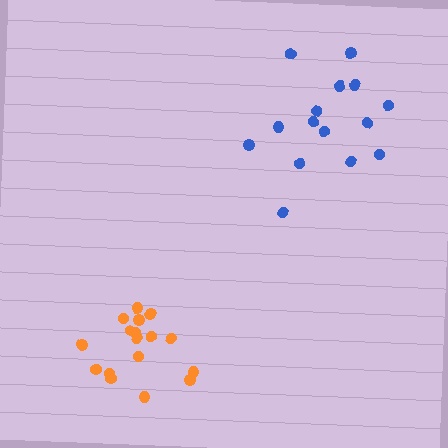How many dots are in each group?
Group 1: 17 dots, Group 2: 15 dots (32 total).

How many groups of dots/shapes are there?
There are 2 groups.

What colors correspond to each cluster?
The clusters are colored: orange, blue.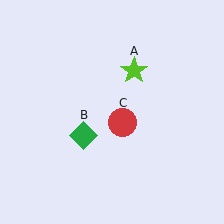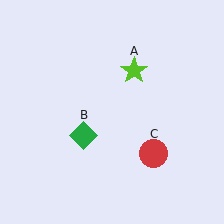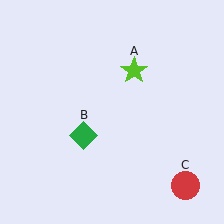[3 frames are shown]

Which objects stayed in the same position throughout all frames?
Lime star (object A) and green diamond (object B) remained stationary.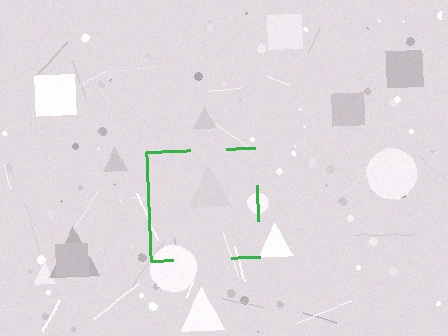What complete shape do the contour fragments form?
The contour fragments form a square.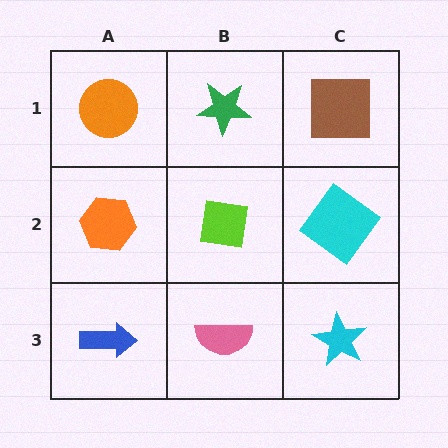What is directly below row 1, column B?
A lime square.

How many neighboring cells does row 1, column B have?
3.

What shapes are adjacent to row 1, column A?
An orange hexagon (row 2, column A), a green star (row 1, column B).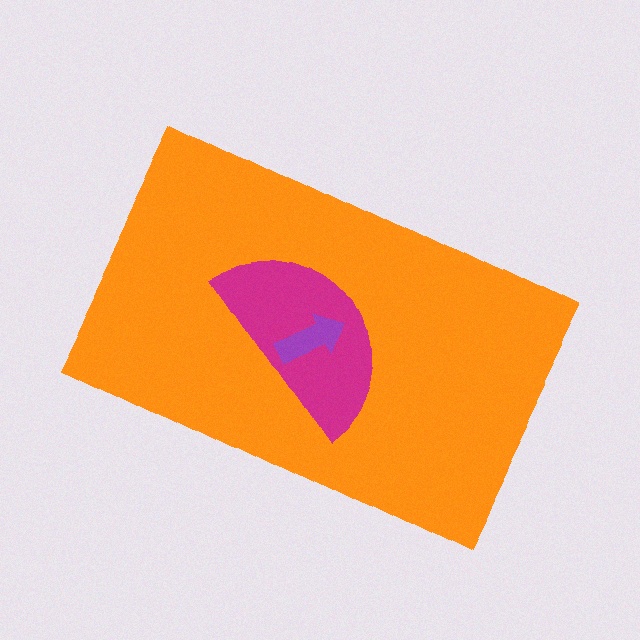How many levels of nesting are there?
3.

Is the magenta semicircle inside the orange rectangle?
Yes.